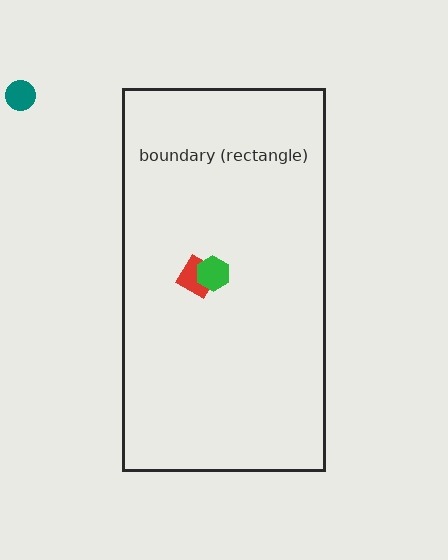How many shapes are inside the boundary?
2 inside, 1 outside.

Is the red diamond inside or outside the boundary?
Inside.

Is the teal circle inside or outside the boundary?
Outside.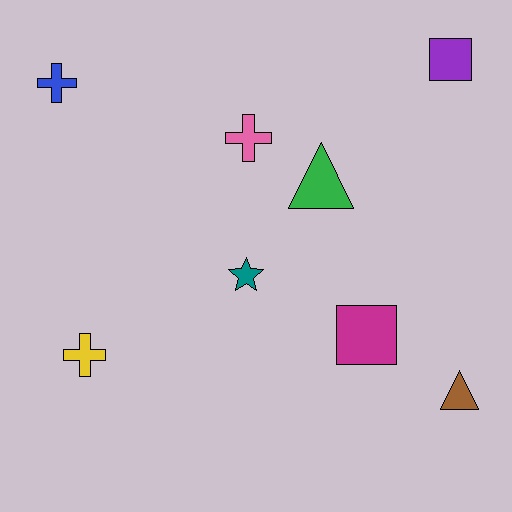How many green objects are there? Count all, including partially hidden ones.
There is 1 green object.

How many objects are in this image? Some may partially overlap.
There are 8 objects.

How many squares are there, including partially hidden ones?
There are 2 squares.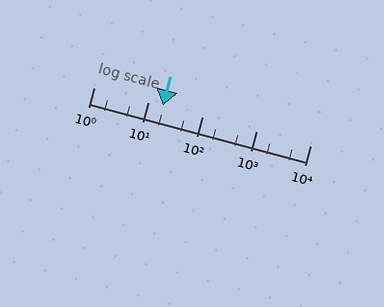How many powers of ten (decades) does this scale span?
The scale spans 4 decades, from 1 to 10000.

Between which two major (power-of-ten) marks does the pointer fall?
The pointer is between 10 and 100.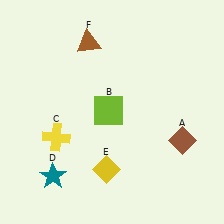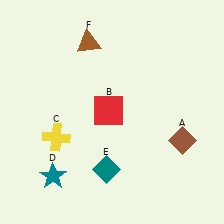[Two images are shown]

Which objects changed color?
B changed from lime to red. E changed from yellow to teal.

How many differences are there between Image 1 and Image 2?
There are 2 differences between the two images.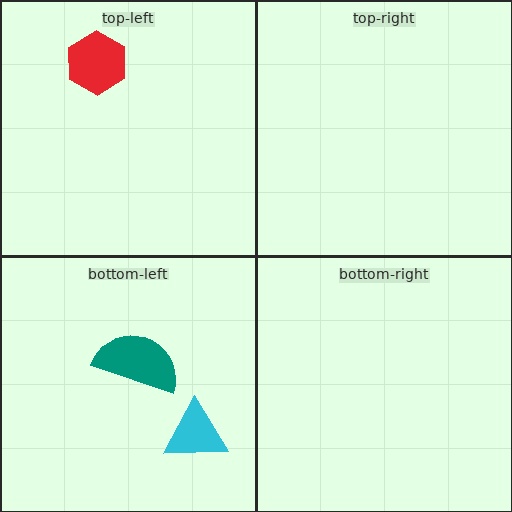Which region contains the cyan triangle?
The bottom-left region.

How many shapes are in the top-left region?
1.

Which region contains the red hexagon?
The top-left region.